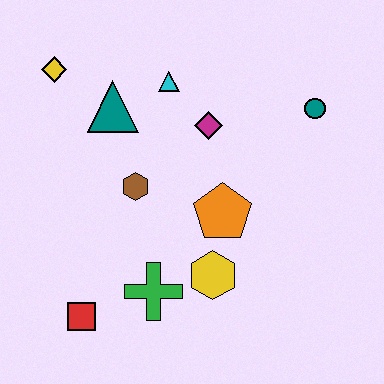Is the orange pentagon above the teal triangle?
No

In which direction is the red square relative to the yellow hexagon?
The red square is to the left of the yellow hexagon.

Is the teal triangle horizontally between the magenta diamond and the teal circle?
No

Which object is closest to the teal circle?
The magenta diamond is closest to the teal circle.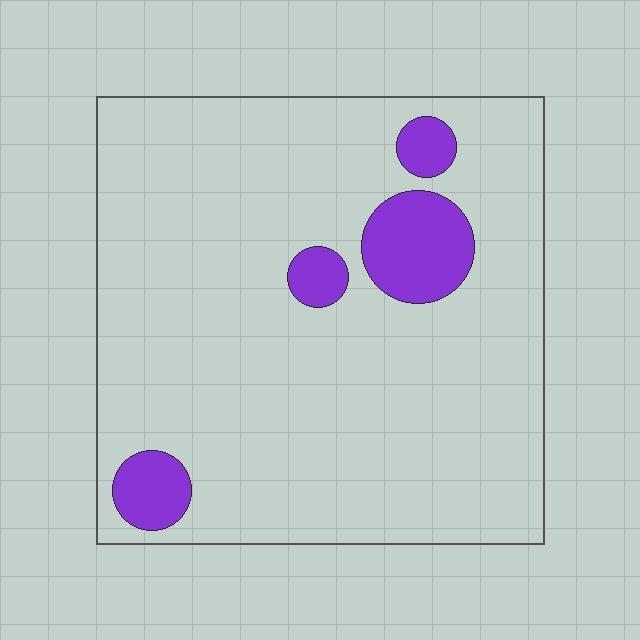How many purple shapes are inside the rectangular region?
4.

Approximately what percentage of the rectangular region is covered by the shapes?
Approximately 10%.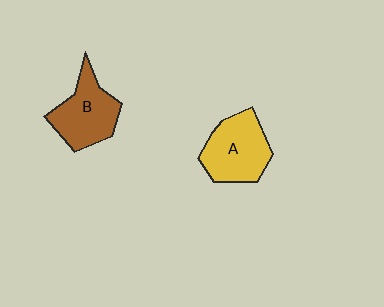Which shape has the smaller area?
Shape B (brown).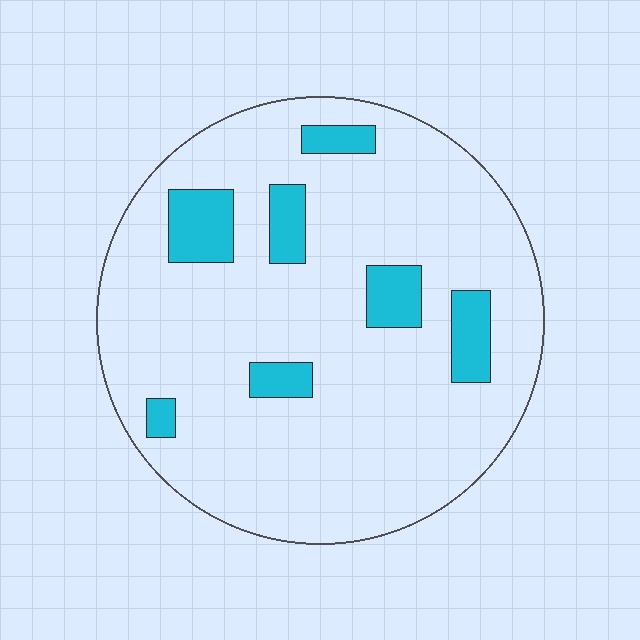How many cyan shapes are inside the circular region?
7.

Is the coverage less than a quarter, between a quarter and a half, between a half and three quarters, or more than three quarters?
Less than a quarter.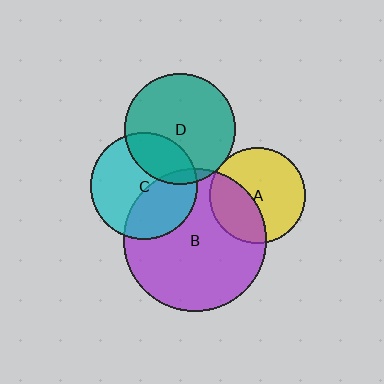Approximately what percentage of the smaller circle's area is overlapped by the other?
Approximately 5%.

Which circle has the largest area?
Circle B (purple).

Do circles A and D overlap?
Yes.